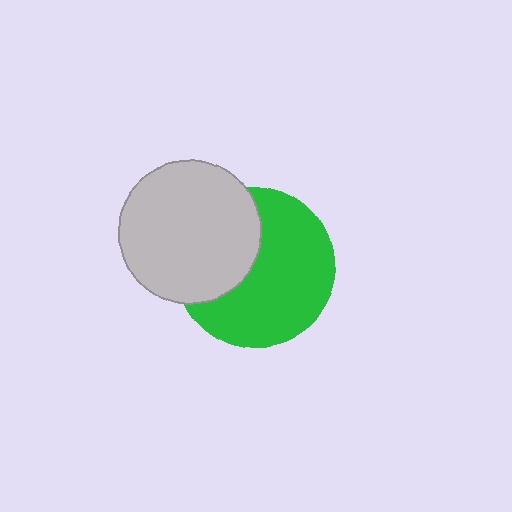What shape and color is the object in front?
The object in front is a light gray circle.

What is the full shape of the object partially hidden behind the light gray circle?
The partially hidden object is a green circle.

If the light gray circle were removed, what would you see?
You would see the complete green circle.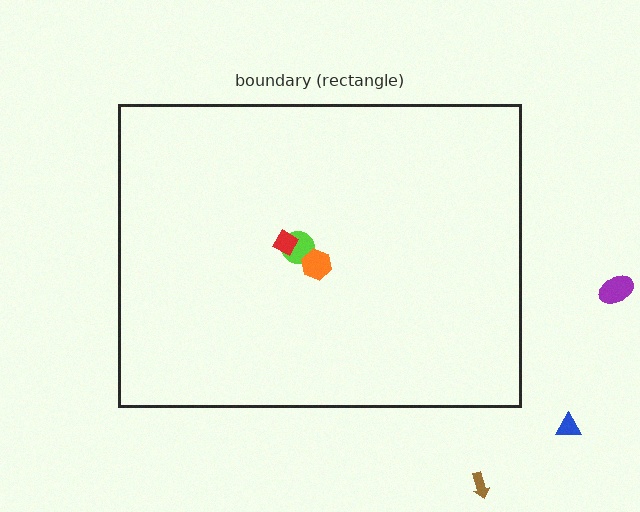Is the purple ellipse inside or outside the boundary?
Outside.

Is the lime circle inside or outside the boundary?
Inside.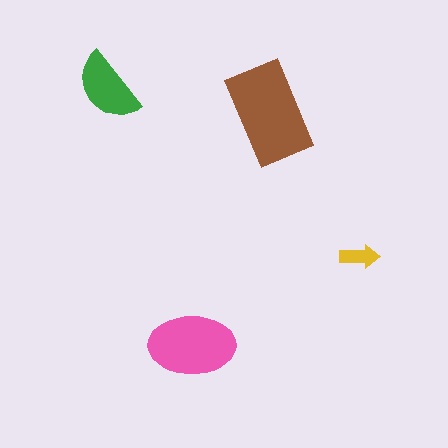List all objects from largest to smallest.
The brown rectangle, the pink ellipse, the green semicircle, the yellow arrow.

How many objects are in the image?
There are 4 objects in the image.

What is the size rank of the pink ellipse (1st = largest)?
2nd.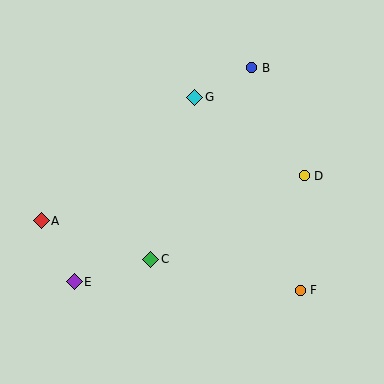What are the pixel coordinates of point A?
Point A is at (41, 221).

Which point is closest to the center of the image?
Point C at (151, 259) is closest to the center.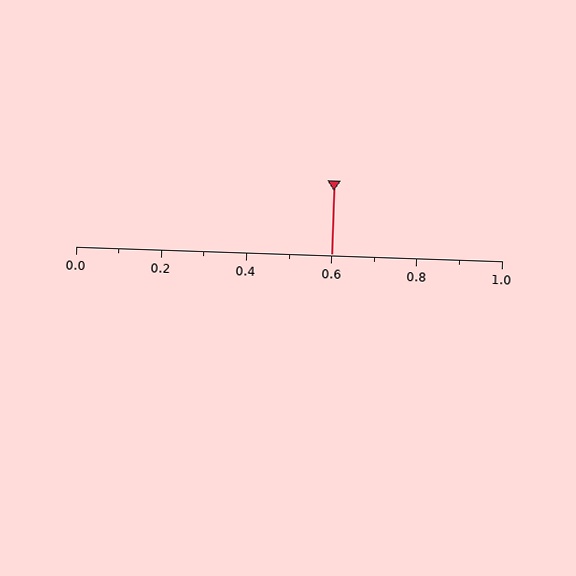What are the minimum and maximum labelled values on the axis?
The axis runs from 0.0 to 1.0.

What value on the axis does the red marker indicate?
The marker indicates approximately 0.6.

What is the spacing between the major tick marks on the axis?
The major ticks are spaced 0.2 apart.